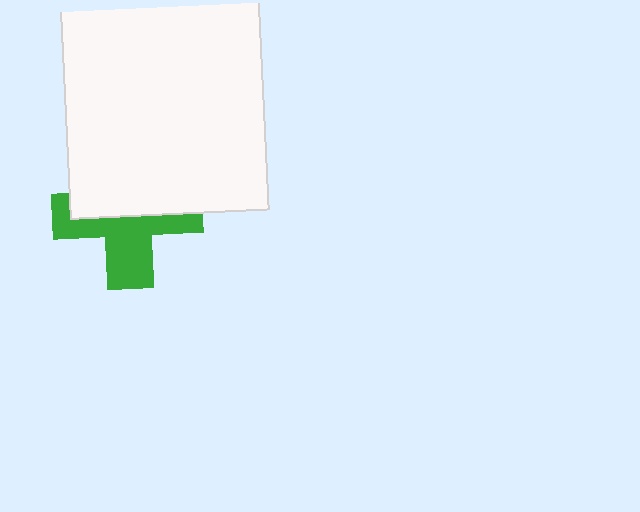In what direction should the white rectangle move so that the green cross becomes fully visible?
The white rectangle should move up. That is the shortest direction to clear the overlap and leave the green cross fully visible.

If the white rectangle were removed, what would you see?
You would see the complete green cross.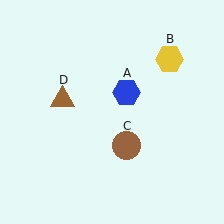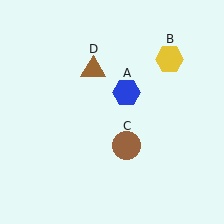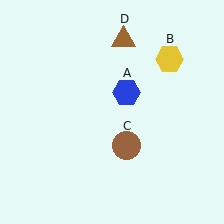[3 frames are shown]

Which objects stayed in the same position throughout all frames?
Blue hexagon (object A) and yellow hexagon (object B) and brown circle (object C) remained stationary.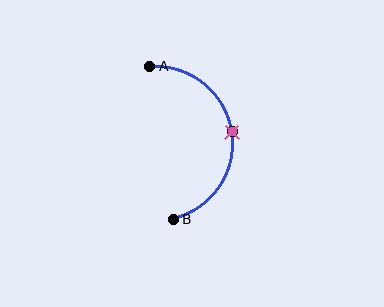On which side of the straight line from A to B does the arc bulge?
The arc bulges to the right of the straight line connecting A and B.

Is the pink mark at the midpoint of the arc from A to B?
Yes. The pink mark lies on the arc at equal arc-length from both A and B — it is the arc midpoint.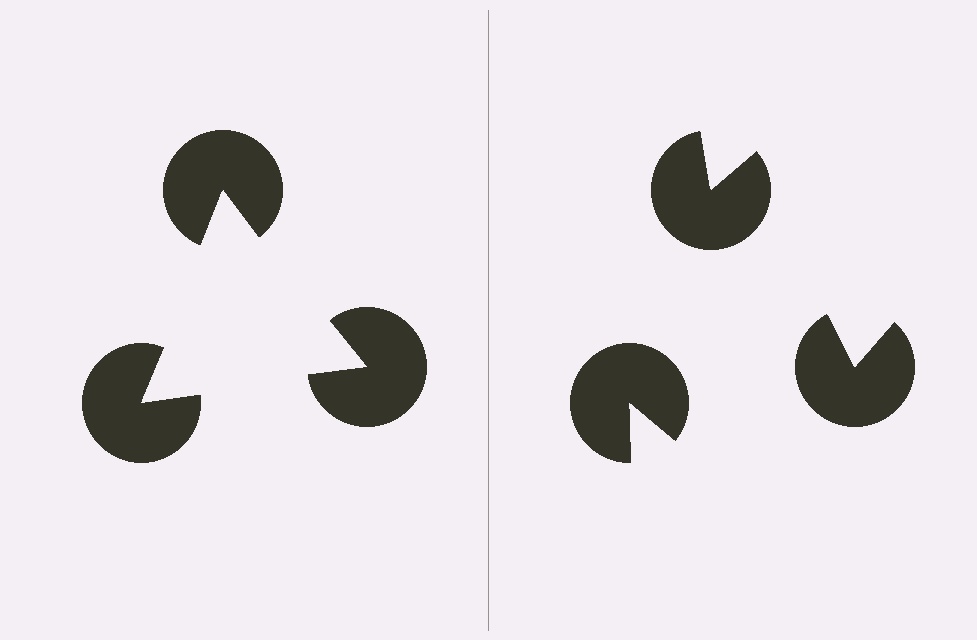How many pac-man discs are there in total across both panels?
6 — 3 on each side.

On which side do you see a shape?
An illusory triangle appears on the left side. On the right side the wedge cuts are rotated, so no coherent shape forms.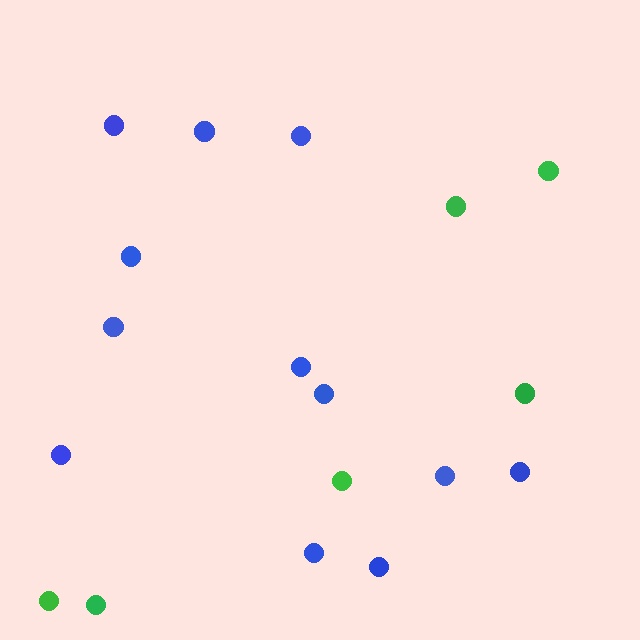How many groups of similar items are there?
There are 2 groups: one group of green circles (6) and one group of blue circles (12).